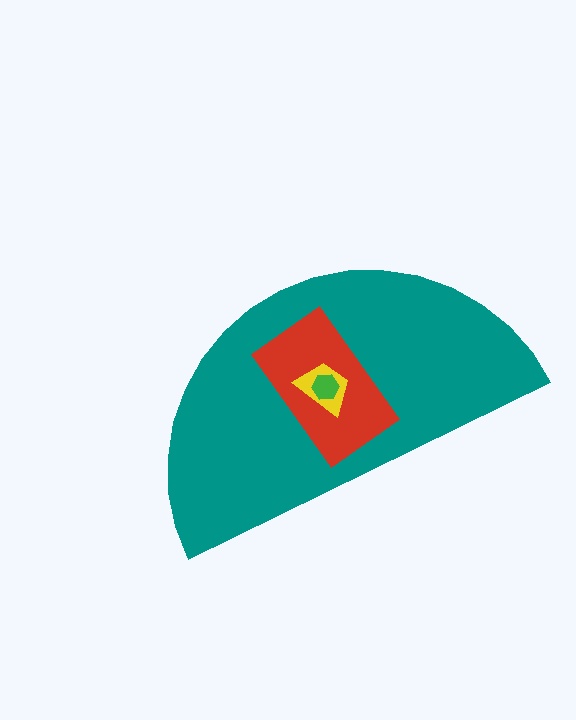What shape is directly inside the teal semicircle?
The red rectangle.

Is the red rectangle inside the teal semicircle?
Yes.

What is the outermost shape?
The teal semicircle.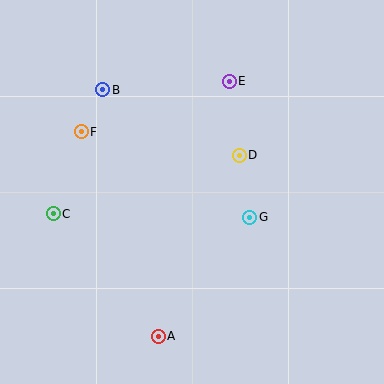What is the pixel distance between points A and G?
The distance between A and G is 150 pixels.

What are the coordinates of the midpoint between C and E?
The midpoint between C and E is at (141, 148).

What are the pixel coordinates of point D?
Point D is at (239, 155).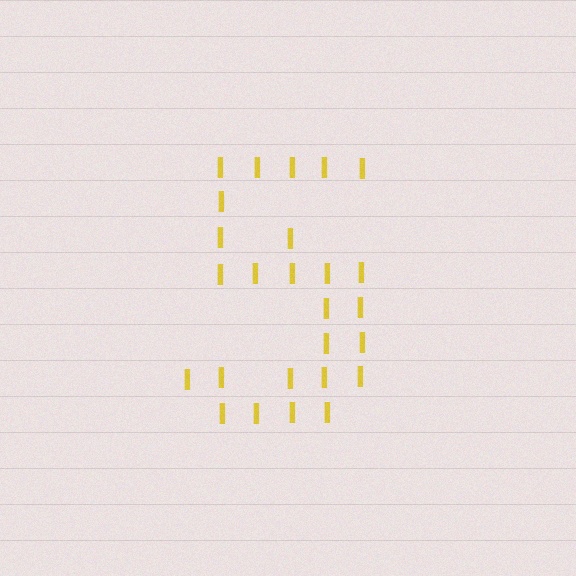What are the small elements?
The small elements are letter I's.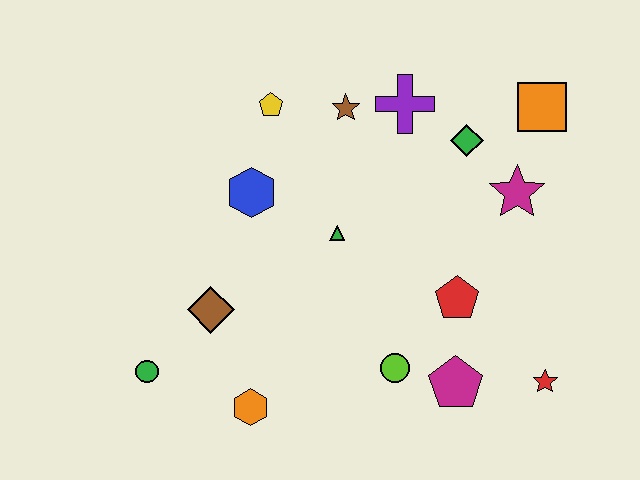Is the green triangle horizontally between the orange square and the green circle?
Yes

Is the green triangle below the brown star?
Yes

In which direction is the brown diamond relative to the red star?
The brown diamond is to the left of the red star.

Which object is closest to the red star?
The magenta pentagon is closest to the red star.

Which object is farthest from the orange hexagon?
The orange square is farthest from the orange hexagon.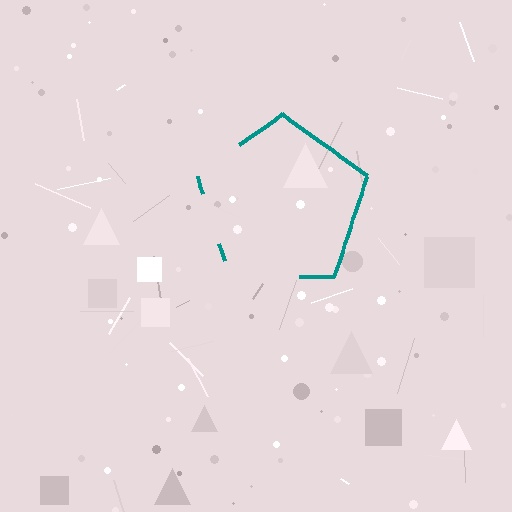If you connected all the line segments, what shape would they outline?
They would outline a pentagon.